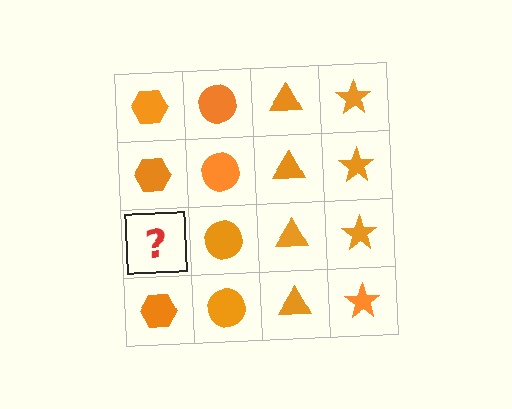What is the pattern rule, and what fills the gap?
The rule is that each column has a consistent shape. The gap should be filled with an orange hexagon.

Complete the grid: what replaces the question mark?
The question mark should be replaced with an orange hexagon.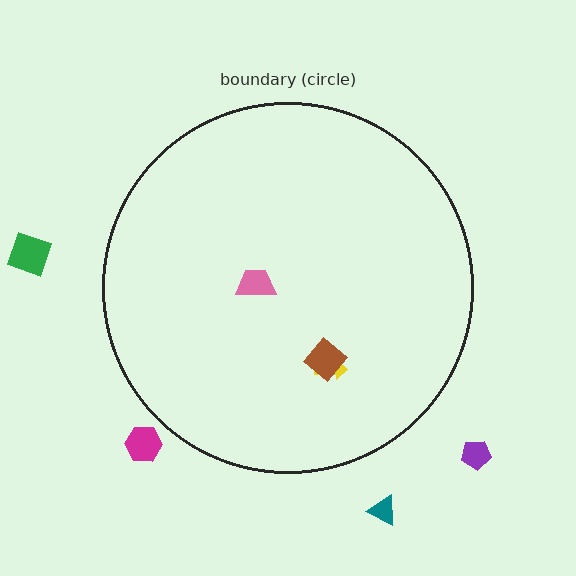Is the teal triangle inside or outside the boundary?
Outside.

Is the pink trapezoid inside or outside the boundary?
Inside.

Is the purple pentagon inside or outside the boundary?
Outside.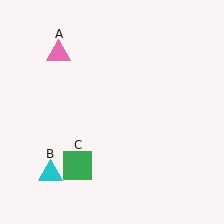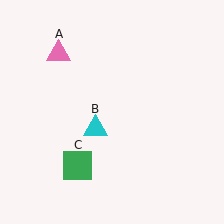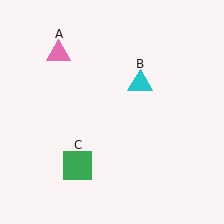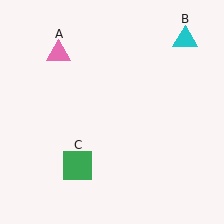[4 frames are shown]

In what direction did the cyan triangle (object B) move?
The cyan triangle (object B) moved up and to the right.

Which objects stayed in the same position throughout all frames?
Pink triangle (object A) and green square (object C) remained stationary.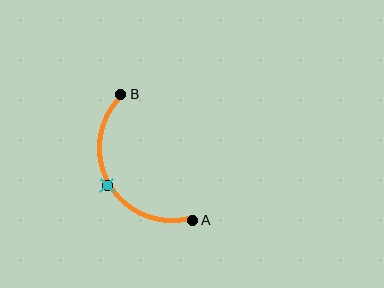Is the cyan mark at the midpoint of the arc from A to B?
Yes. The cyan mark lies on the arc at equal arc-length from both A and B — it is the arc midpoint.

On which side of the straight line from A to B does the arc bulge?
The arc bulges to the left of the straight line connecting A and B.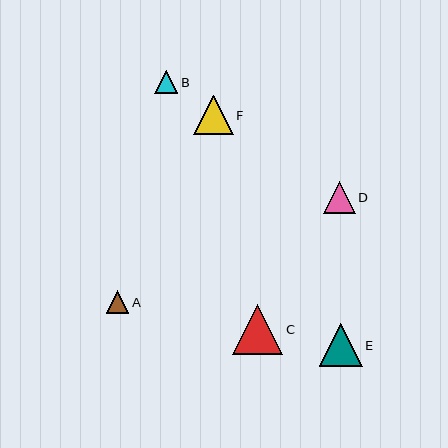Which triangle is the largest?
Triangle C is the largest with a size of approximately 50 pixels.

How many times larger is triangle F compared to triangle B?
Triangle F is approximately 1.7 times the size of triangle B.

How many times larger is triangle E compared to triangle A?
Triangle E is approximately 1.9 times the size of triangle A.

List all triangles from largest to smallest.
From largest to smallest: C, E, F, D, B, A.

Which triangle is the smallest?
Triangle A is the smallest with a size of approximately 22 pixels.